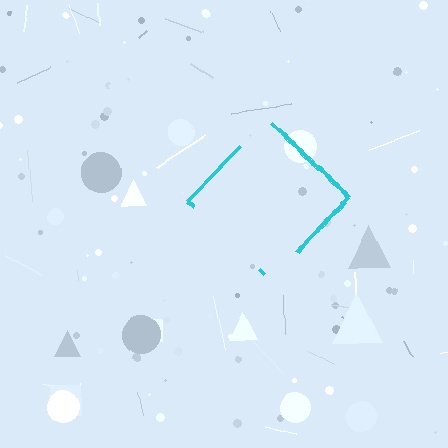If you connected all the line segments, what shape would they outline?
They would outline a diamond.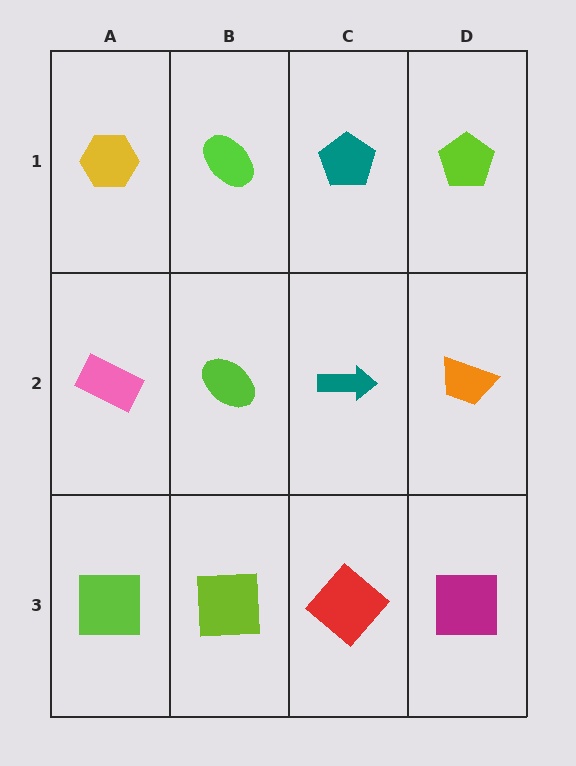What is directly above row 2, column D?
A lime pentagon.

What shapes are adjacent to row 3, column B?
A lime ellipse (row 2, column B), a lime square (row 3, column A), a red diamond (row 3, column C).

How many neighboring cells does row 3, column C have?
3.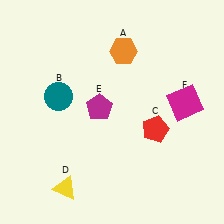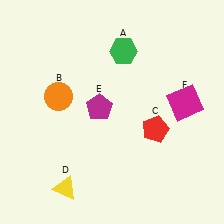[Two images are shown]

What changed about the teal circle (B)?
In Image 1, B is teal. In Image 2, it changed to orange.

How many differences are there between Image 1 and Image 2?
There are 2 differences between the two images.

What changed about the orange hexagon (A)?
In Image 1, A is orange. In Image 2, it changed to green.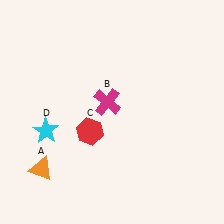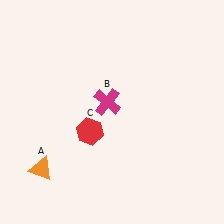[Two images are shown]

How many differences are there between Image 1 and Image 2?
There is 1 difference between the two images.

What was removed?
The cyan star (D) was removed in Image 2.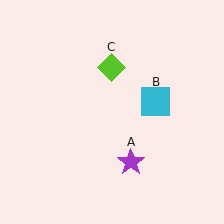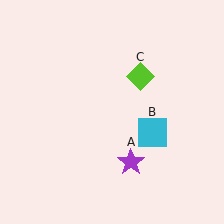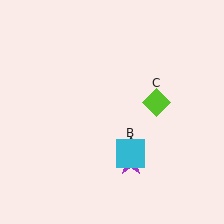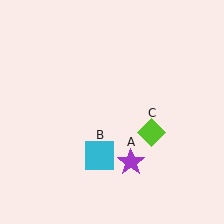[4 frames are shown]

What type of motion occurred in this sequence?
The cyan square (object B), lime diamond (object C) rotated clockwise around the center of the scene.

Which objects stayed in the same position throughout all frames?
Purple star (object A) remained stationary.